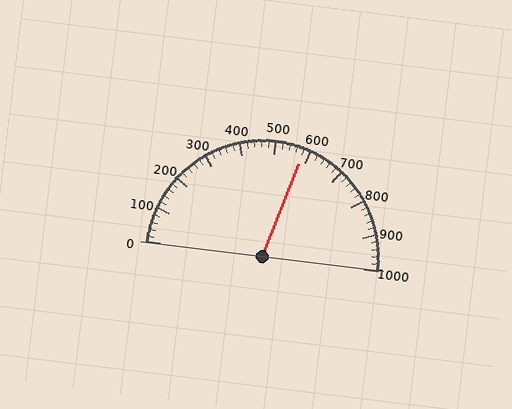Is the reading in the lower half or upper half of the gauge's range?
The reading is in the upper half of the range (0 to 1000).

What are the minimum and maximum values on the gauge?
The gauge ranges from 0 to 1000.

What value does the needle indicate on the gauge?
The needle indicates approximately 580.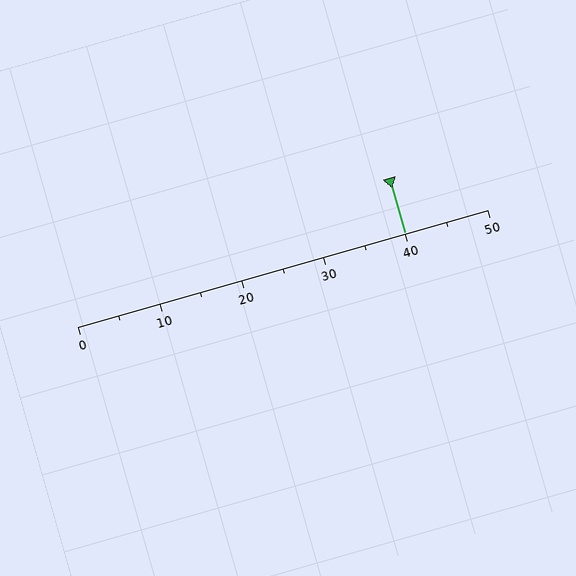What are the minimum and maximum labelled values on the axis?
The axis runs from 0 to 50.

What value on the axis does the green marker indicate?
The marker indicates approximately 40.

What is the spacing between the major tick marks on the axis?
The major ticks are spaced 10 apart.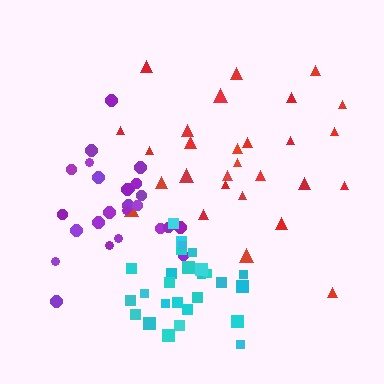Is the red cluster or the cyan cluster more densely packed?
Cyan.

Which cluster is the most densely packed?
Cyan.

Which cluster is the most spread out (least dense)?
Red.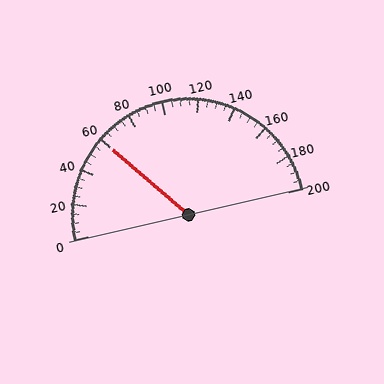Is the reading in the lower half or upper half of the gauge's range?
The reading is in the lower half of the range (0 to 200).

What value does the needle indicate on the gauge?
The needle indicates approximately 60.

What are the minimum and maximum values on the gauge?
The gauge ranges from 0 to 200.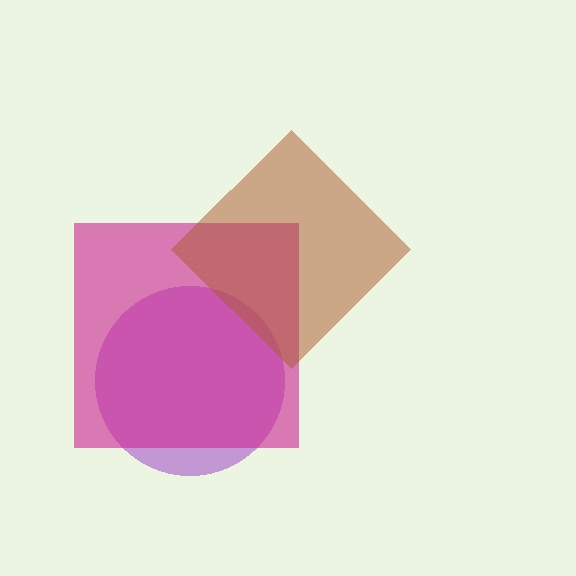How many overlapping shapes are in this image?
There are 3 overlapping shapes in the image.